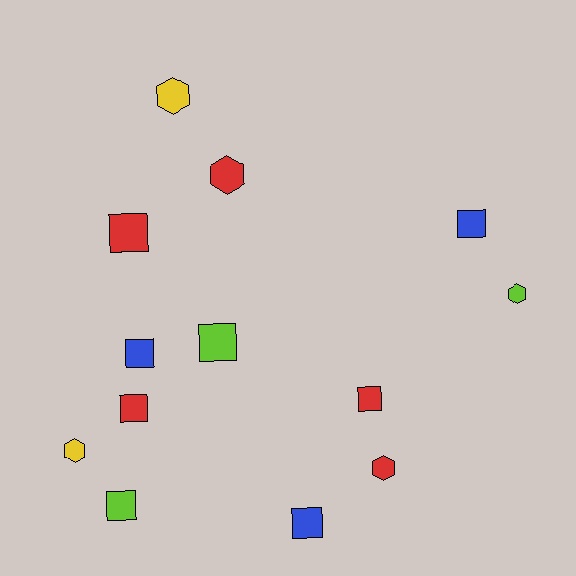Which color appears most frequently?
Red, with 5 objects.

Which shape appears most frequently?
Square, with 8 objects.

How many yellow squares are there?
There are no yellow squares.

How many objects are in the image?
There are 13 objects.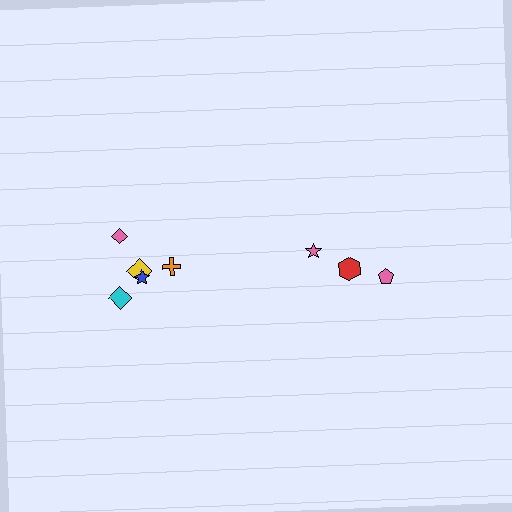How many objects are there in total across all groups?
There are 8 objects.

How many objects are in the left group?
There are 5 objects.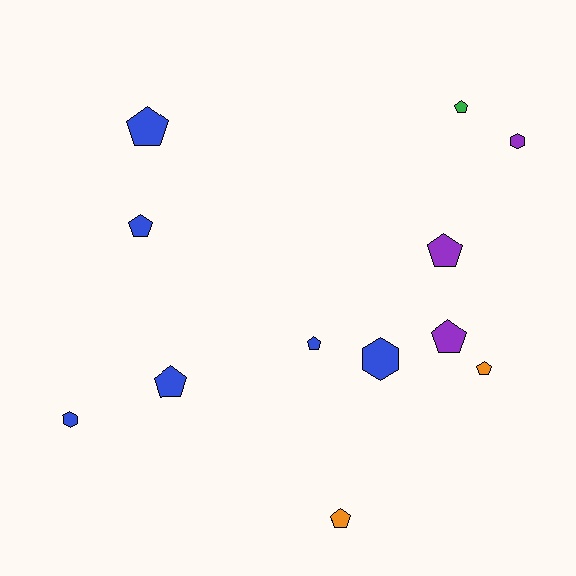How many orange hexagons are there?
There are no orange hexagons.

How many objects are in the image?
There are 12 objects.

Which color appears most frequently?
Blue, with 6 objects.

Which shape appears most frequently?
Pentagon, with 9 objects.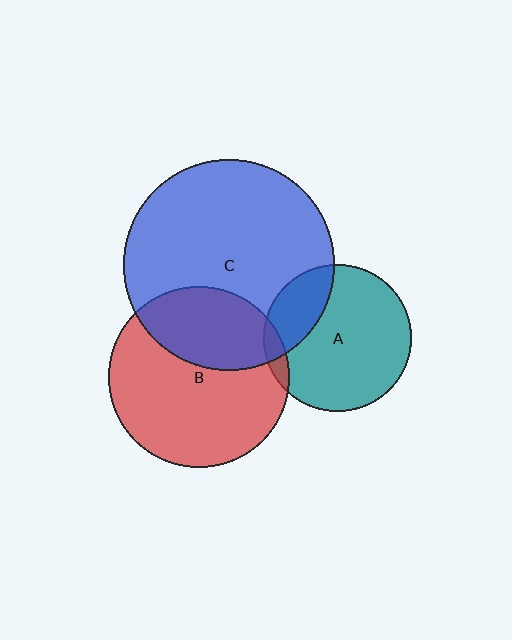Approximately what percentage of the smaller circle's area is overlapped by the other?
Approximately 35%.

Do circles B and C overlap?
Yes.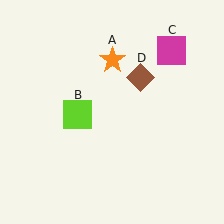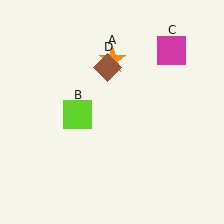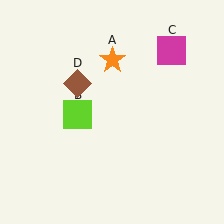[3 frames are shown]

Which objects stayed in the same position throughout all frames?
Orange star (object A) and lime square (object B) and magenta square (object C) remained stationary.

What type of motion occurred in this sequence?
The brown diamond (object D) rotated counterclockwise around the center of the scene.